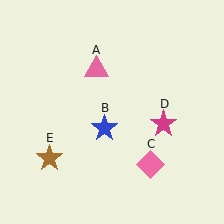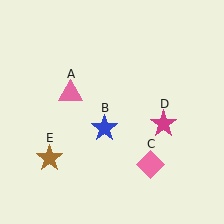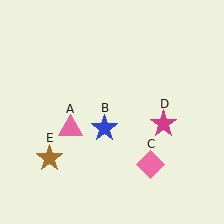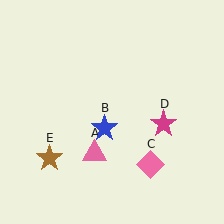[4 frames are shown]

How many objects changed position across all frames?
1 object changed position: pink triangle (object A).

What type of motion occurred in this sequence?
The pink triangle (object A) rotated counterclockwise around the center of the scene.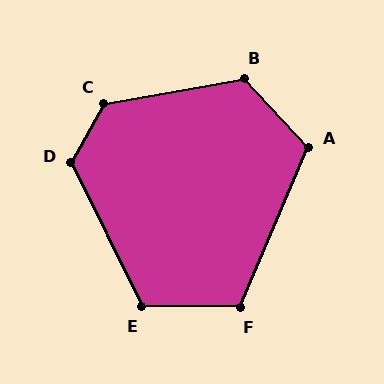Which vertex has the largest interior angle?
C, at approximately 129 degrees.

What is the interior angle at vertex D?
Approximately 124 degrees (obtuse).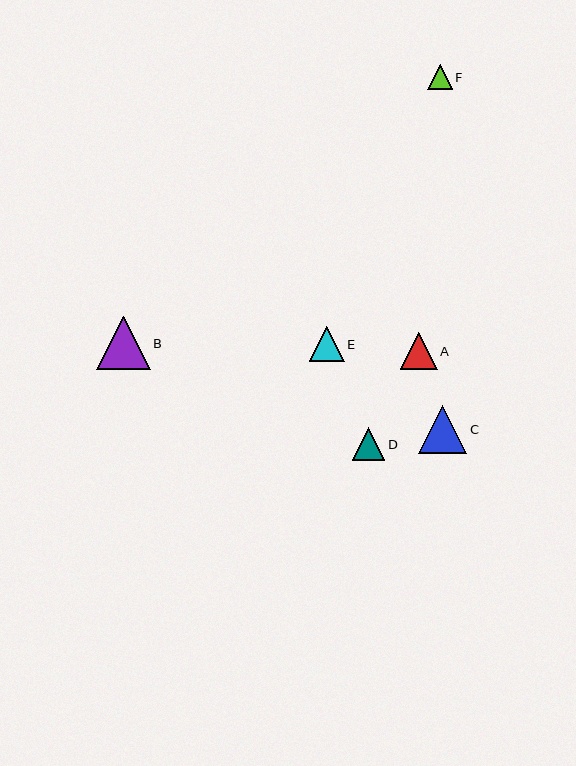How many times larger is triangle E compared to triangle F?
Triangle E is approximately 1.4 times the size of triangle F.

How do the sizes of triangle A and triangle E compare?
Triangle A and triangle E are approximately the same size.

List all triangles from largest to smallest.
From largest to smallest: B, C, A, E, D, F.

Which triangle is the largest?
Triangle B is the largest with a size of approximately 53 pixels.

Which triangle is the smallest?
Triangle F is the smallest with a size of approximately 24 pixels.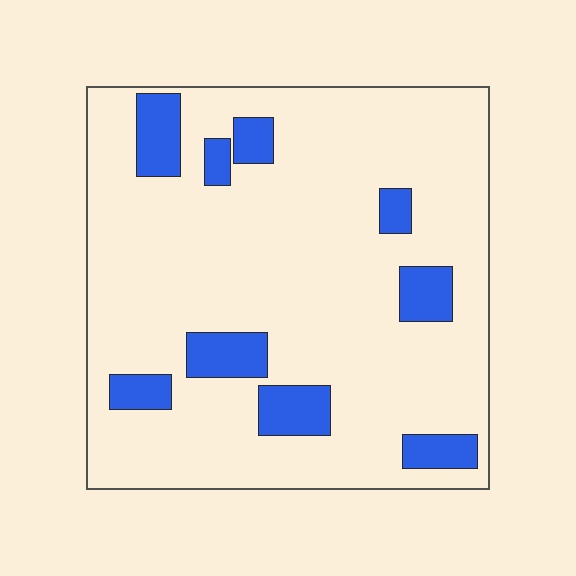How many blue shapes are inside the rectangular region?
9.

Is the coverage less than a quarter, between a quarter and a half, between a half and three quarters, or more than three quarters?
Less than a quarter.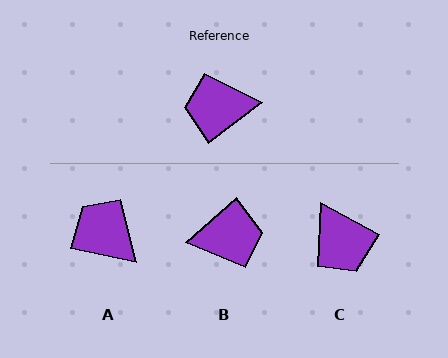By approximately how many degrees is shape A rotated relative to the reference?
Approximately 49 degrees clockwise.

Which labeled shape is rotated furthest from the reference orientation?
B, about 177 degrees away.